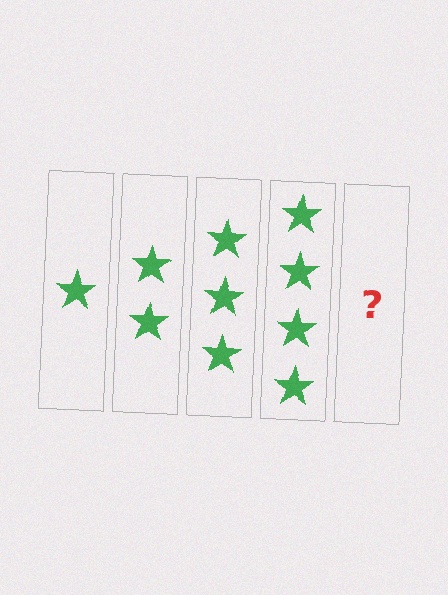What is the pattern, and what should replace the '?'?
The pattern is that each step adds one more star. The '?' should be 5 stars.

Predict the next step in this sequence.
The next step is 5 stars.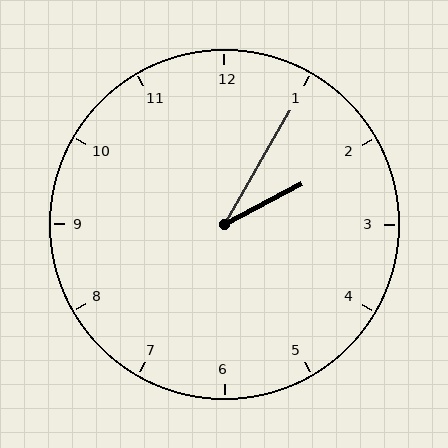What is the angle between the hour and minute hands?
Approximately 32 degrees.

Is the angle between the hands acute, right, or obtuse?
It is acute.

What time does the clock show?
2:05.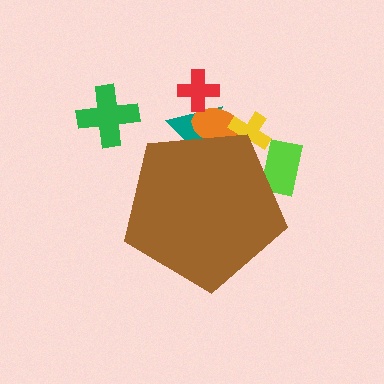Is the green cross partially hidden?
No, the green cross is fully visible.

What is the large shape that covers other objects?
A brown pentagon.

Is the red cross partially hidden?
No, the red cross is fully visible.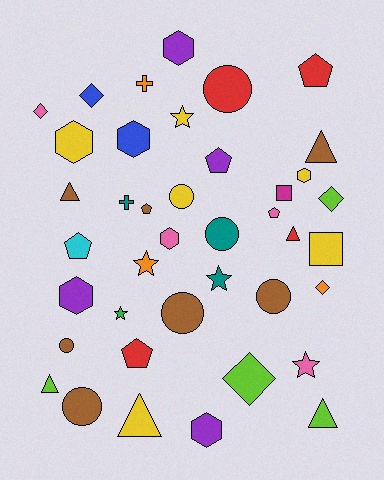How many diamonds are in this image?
There are 5 diamonds.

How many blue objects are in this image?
There are 2 blue objects.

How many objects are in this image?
There are 40 objects.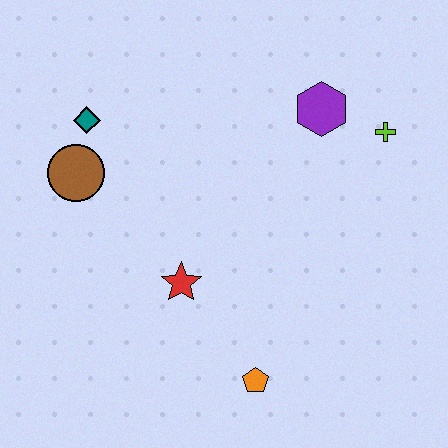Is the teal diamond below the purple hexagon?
Yes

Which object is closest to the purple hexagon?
The lime cross is closest to the purple hexagon.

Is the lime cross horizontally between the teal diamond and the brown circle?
No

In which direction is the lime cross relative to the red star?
The lime cross is to the right of the red star.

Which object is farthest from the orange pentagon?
The teal diamond is farthest from the orange pentagon.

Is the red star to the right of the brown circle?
Yes